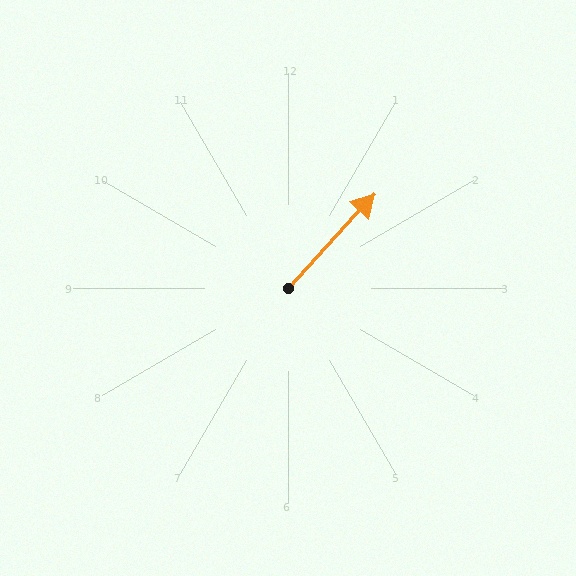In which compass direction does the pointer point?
Northeast.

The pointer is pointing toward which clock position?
Roughly 1 o'clock.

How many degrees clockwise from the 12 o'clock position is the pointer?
Approximately 42 degrees.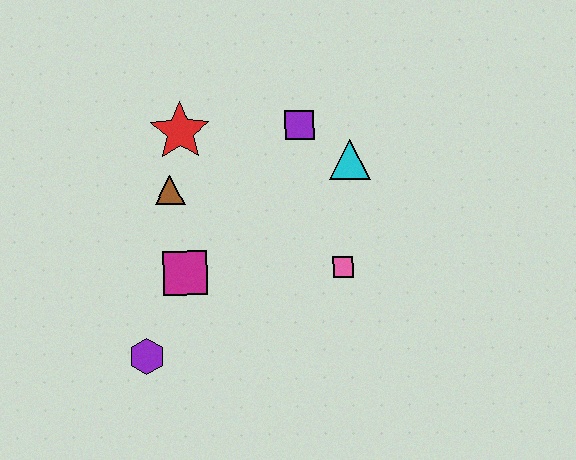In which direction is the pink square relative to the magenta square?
The pink square is to the right of the magenta square.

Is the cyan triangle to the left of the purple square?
No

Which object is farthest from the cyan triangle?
The purple hexagon is farthest from the cyan triangle.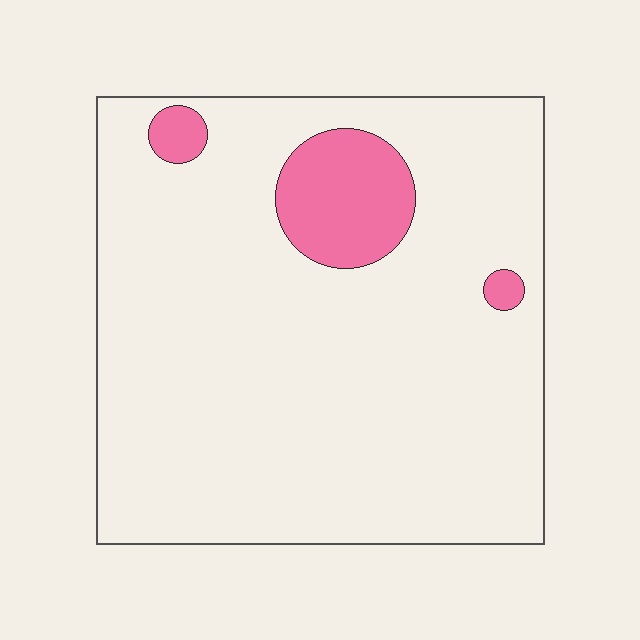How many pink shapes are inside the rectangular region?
3.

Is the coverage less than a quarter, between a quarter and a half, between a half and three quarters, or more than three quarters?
Less than a quarter.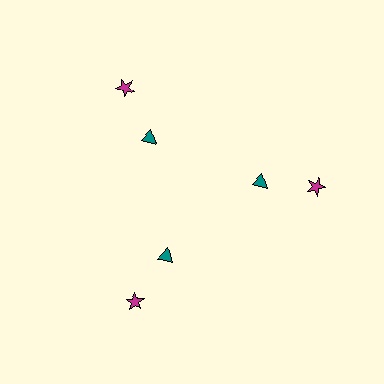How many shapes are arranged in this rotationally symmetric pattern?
There are 6 shapes, arranged in 3 groups of 2.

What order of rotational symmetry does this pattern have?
This pattern has 3-fold rotational symmetry.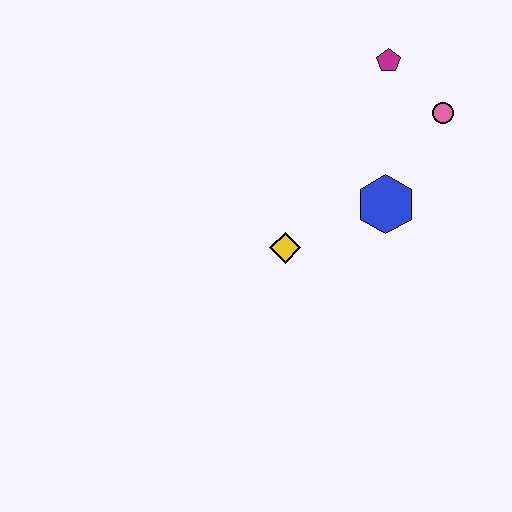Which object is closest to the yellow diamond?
The blue hexagon is closest to the yellow diamond.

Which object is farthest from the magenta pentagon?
The yellow diamond is farthest from the magenta pentagon.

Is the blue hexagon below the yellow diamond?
No